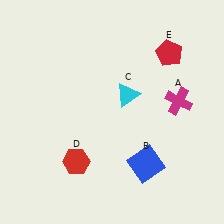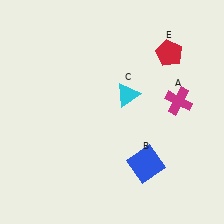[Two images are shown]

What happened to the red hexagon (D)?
The red hexagon (D) was removed in Image 2. It was in the bottom-left area of Image 1.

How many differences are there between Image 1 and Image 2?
There is 1 difference between the two images.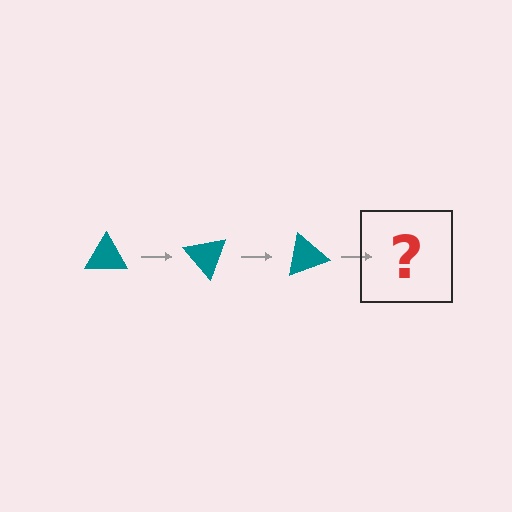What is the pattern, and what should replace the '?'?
The pattern is that the triangle rotates 50 degrees each step. The '?' should be a teal triangle rotated 150 degrees.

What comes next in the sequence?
The next element should be a teal triangle rotated 150 degrees.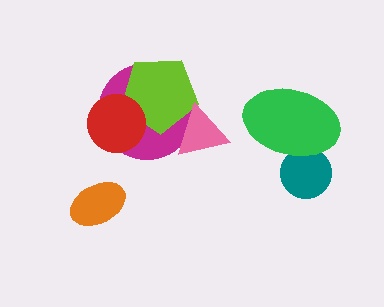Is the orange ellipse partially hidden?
No, no other shape covers it.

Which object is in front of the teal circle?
The green ellipse is in front of the teal circle.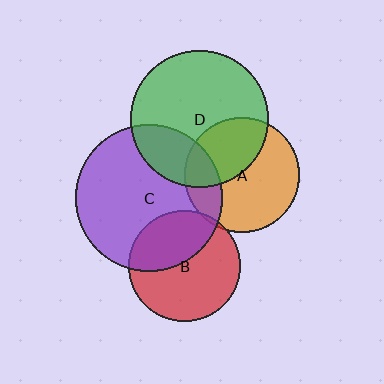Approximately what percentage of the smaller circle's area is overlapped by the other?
Approximately 5%.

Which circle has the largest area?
Circle C (purple).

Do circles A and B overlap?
Yes.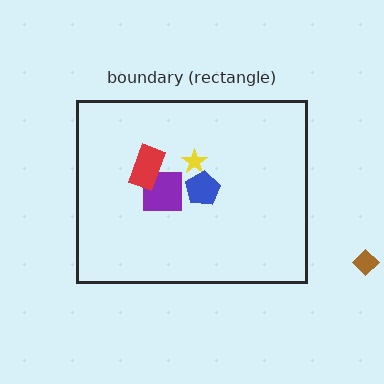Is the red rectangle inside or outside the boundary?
Inside.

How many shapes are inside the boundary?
4 inside, 1 outside.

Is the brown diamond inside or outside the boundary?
Outside.